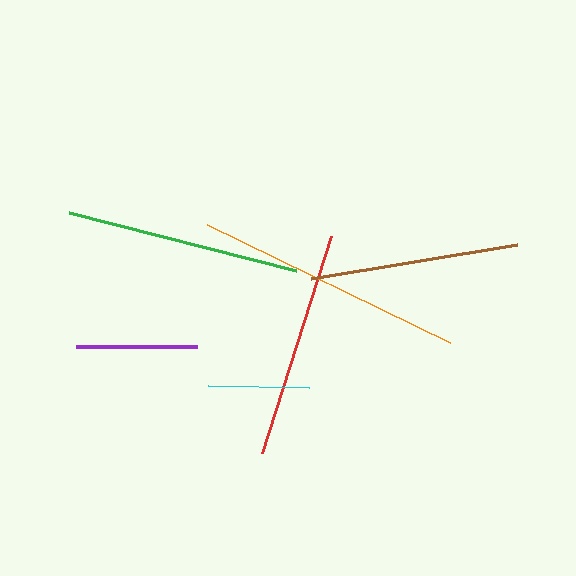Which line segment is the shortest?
The cyan line is the shortest at approximately 101 pixels.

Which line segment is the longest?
The orange line is the longest at approximately 270 pixels.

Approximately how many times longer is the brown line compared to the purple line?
The brown line is approximately 1.7 times the length of the purple line.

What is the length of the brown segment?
The brown segment is approximately 209 pixels long.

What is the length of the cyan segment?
The cyan segment is approximately 101 pixels long.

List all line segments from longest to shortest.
From longest to shortest: orange, green, red, brown, purple, cyan.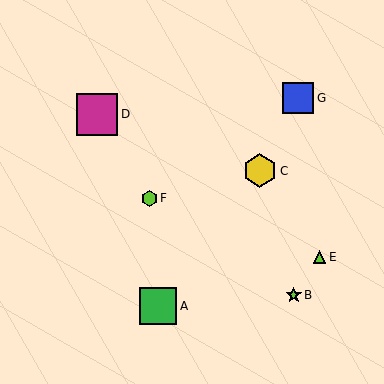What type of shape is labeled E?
Shape E is a lime triangle.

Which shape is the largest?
The magenta square (labeled D) is the largest.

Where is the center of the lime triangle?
The center of the lime triangle is at (319, 257).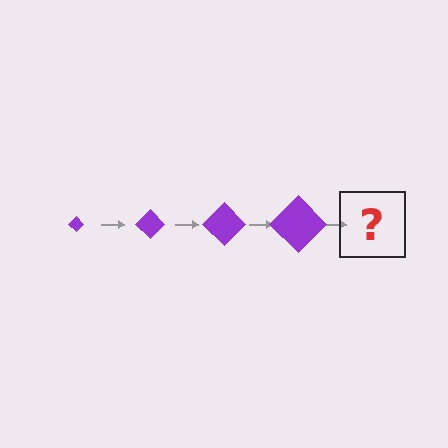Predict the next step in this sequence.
The next step is a purple diamond, larger than the previous one.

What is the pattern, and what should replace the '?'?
The pattern is that the diamond gets progressively larger each step. The '?' should be a purple diamond, larger than the previous one.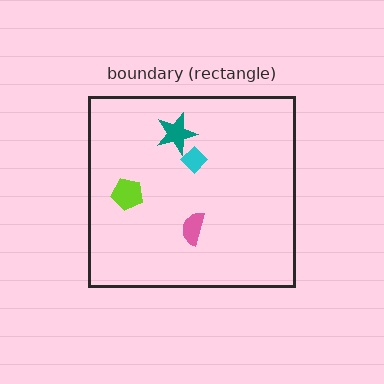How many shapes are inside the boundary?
4 inside, 0 outside.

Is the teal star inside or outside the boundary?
Inside.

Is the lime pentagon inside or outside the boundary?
Inside.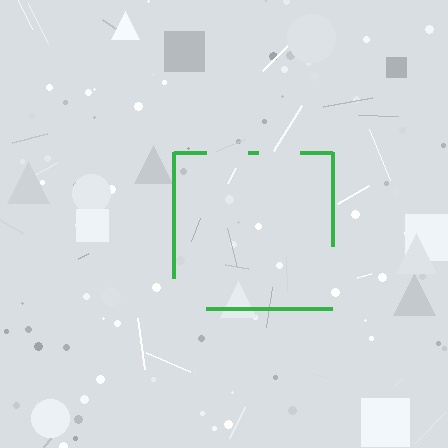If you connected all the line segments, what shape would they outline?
They would outline a square.